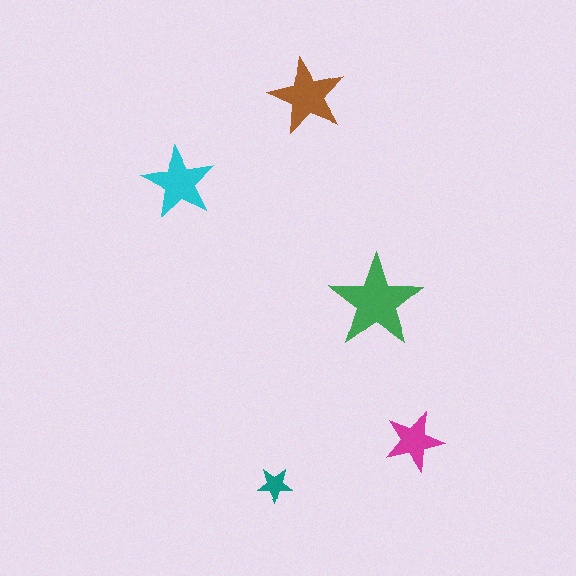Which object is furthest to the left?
The cyan star is leftmost.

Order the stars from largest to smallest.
the green one, the brown one, the cyan one, the magenta one, the teal one.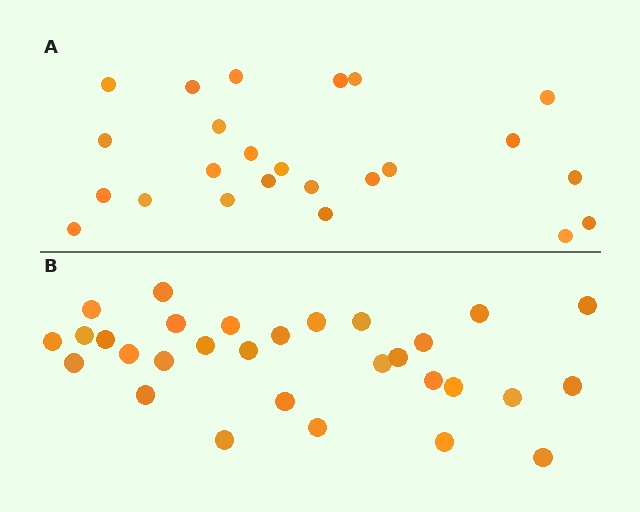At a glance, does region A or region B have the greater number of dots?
Region B (the bottom region) has more dots.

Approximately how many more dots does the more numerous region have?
Region B has about 6 more dots than region A.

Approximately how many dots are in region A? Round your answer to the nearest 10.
About 20 dots. (The exact count is 24, which rounds to 20.)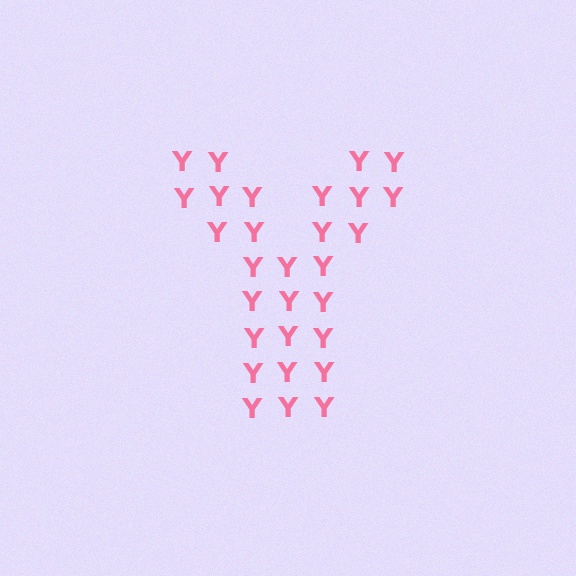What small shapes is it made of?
It is made of small letter Y's.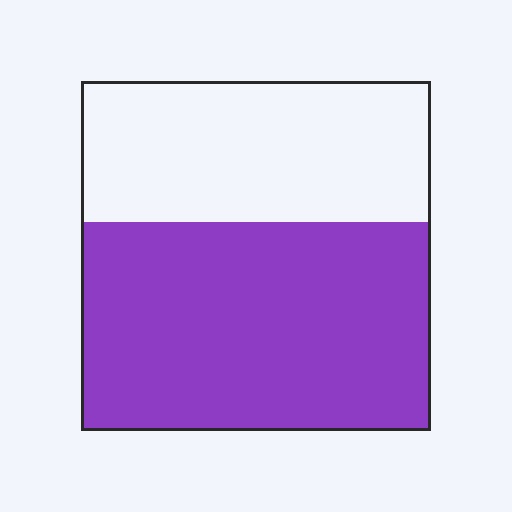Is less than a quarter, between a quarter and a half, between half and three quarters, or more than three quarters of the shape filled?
Between half and three quarters.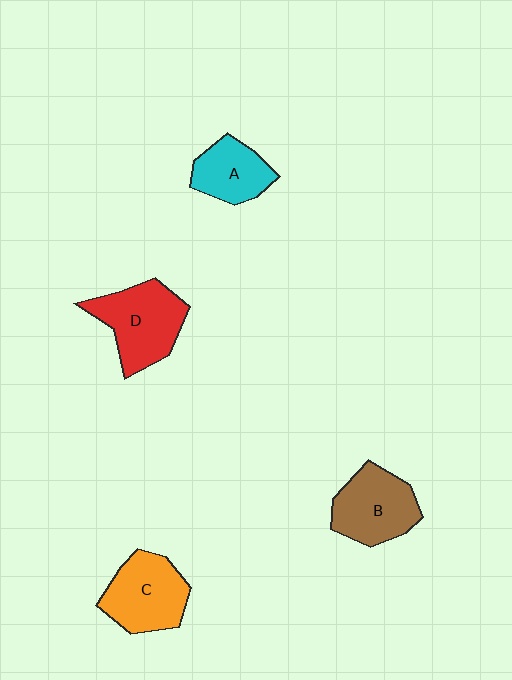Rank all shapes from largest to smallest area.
From largest to smallest: D (red), C (orange), B (brown), A (cyan).